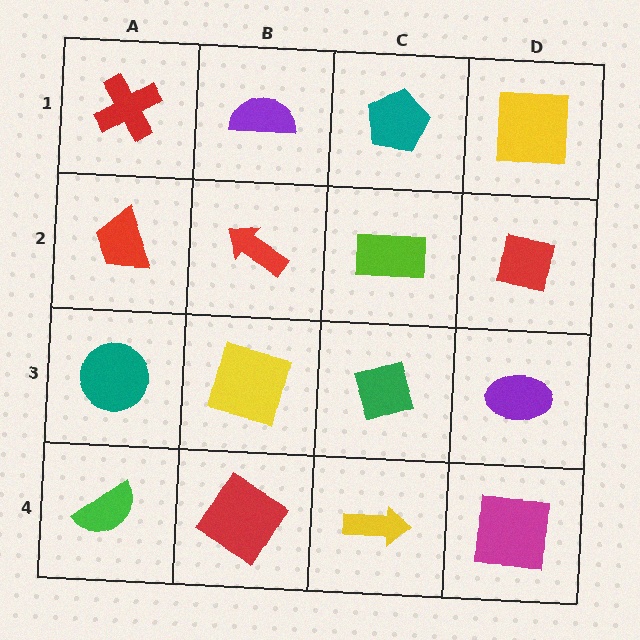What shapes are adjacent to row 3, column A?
A red trapezoid (row 2, column A), a green semicircle (row 4, column A), a yellow square (row 3, column B).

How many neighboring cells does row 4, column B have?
3.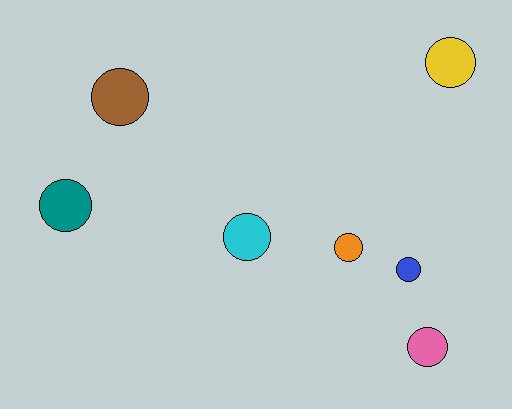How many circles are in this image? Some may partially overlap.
There are 7 circles.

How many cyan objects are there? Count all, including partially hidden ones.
There is 1 cyan object.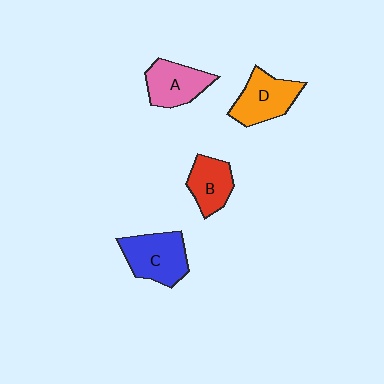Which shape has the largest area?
Shape C (blue).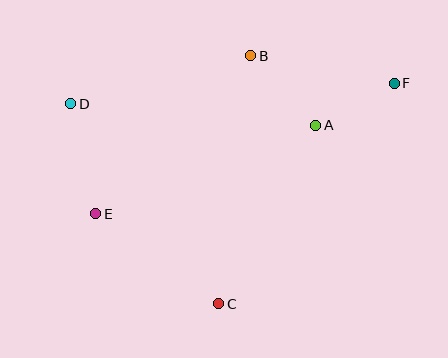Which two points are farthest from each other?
Points E and F are farthest from each other.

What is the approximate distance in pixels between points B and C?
The distance between B and C is approximately 250 pixels.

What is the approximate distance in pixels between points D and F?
The distance between D and F is approximately 324 pixels.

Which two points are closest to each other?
Points A and F are closest to each other.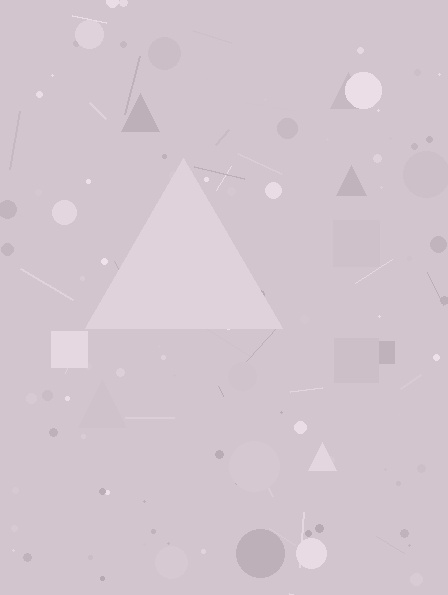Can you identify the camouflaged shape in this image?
The camouflaged shape is a triangle.